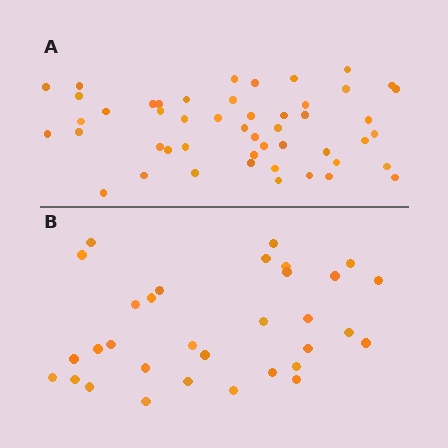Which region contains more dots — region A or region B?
Region A (the top region) has more dots.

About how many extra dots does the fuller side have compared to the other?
Region A has approximately 15 more dots than region B.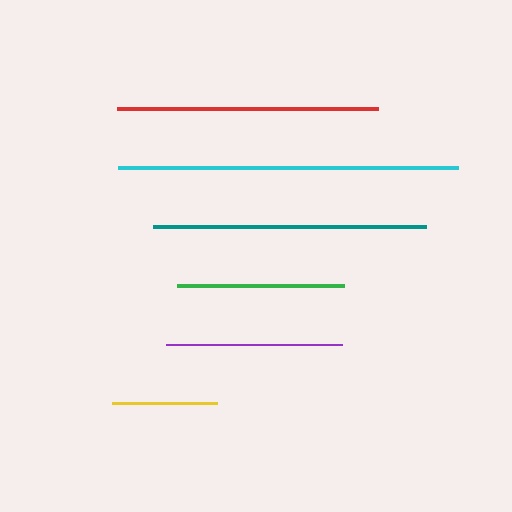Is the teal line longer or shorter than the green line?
The teal line is longer than the green line.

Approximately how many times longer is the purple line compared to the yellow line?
The purple line is approximately 1.7 times the length of the yellow line.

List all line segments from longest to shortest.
From longest to shortest: cyan, teal, red, purple, green, yellow.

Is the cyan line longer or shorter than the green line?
The cyan line is longer than the green line.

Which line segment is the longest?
The cyan line is the longest at approximately 340 pixels.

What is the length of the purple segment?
The purple segment is approximately 176 pixels long.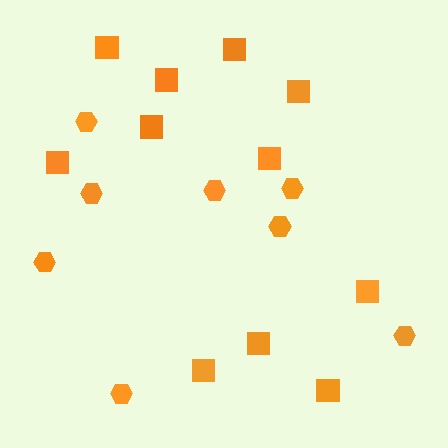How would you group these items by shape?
There are 2 groups: one group of hexagons (8) and one group of squares (11).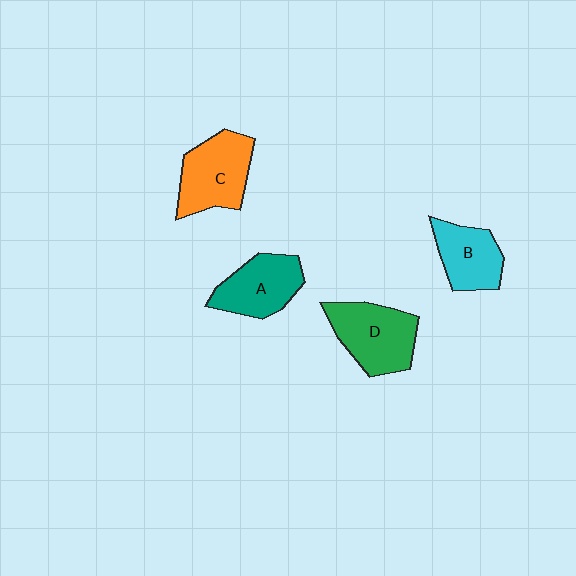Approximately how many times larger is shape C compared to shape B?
Approximately 1.3 times.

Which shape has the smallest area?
Shape B (cyan).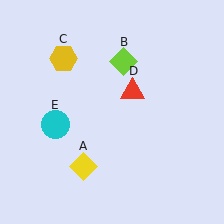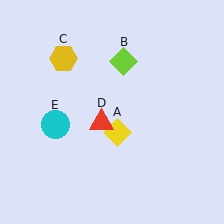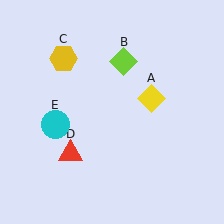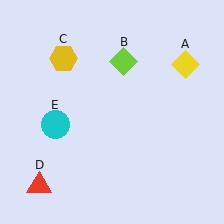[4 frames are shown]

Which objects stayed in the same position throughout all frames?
Lime diamond (object B) and yellow hexagon (object C) and cyan circle (object E) remained stationary.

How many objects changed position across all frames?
2 objects changed position: yellow diamond (object A), red triangle (object D).